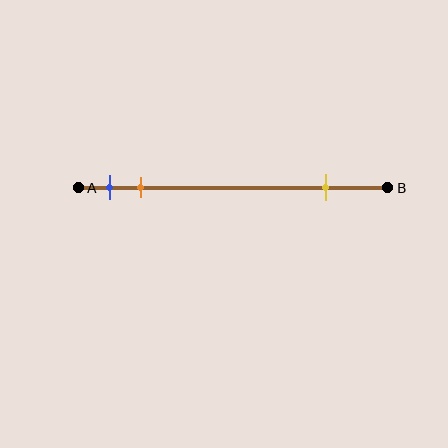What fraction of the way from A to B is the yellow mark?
The yellow mark is approximately 80% (0.8) of the way from A to B.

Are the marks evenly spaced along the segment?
No, the marks are not evenly spaced.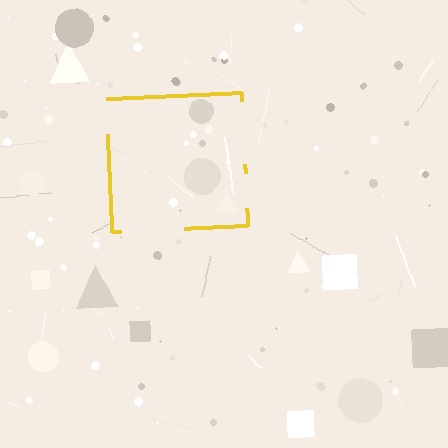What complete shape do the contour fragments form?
The contour fragments form a square.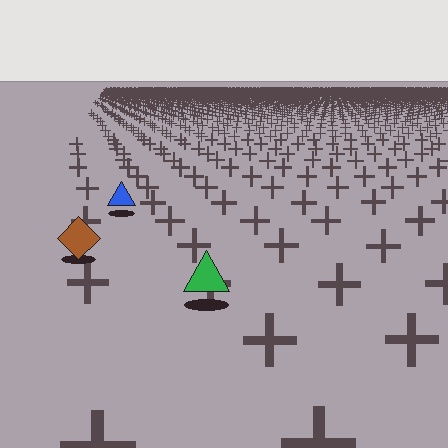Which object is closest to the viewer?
The green triangle is closest. The texture marks near it are larger and more spread out.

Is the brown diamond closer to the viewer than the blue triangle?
Yes. The brown diamond is closer — you can tell from the texture gradient: the ground texture is coarser near it.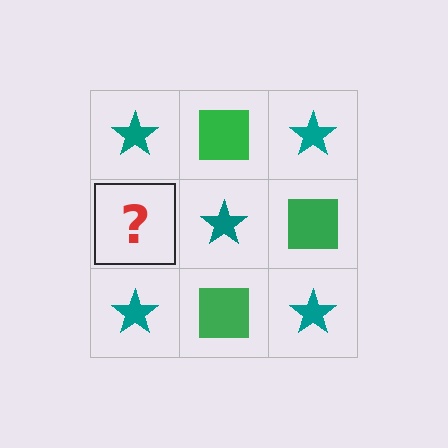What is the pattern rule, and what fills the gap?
The rule is that it alternates teal star and green square in a checkerboard pattern. The gap should be filled with a green square.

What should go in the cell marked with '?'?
The missing cell should contain a green square.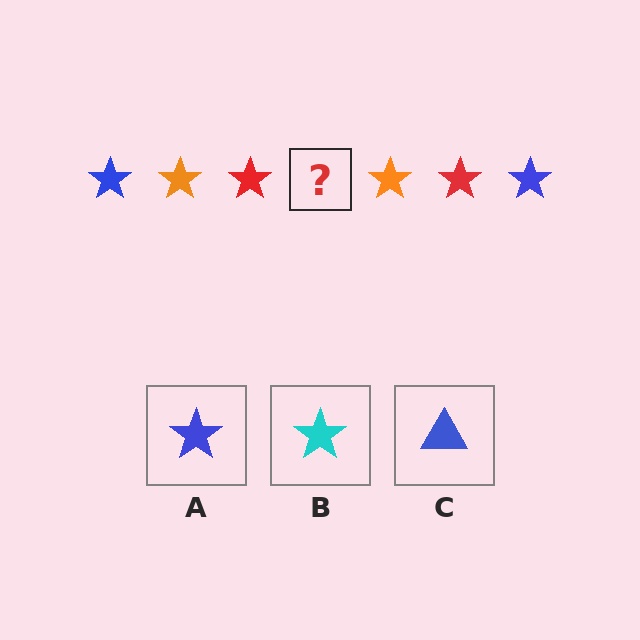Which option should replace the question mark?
Option A.